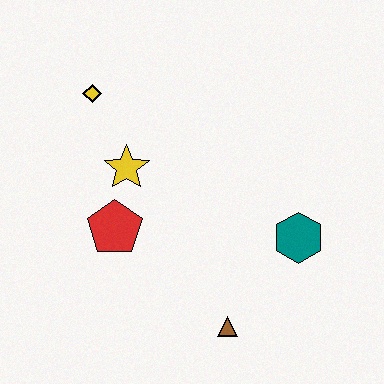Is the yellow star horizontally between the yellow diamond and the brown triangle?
Yes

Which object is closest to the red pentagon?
The yellow star is closest to the red pentagon.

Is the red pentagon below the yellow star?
Yes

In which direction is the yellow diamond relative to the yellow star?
The yellow diamond is above the yellow star.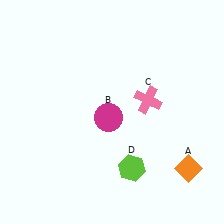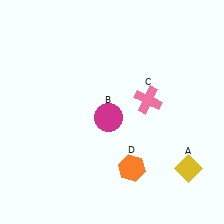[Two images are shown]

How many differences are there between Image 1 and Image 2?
There are 2 differences between the two images.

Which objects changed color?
A changed from orange to yellow. D changed from lime to orange.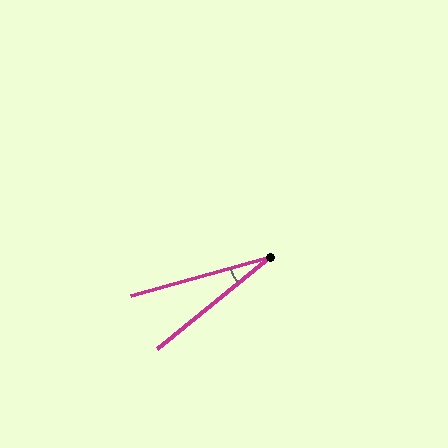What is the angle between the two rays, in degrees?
Approximately 23 degrees.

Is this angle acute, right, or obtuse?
It is acute.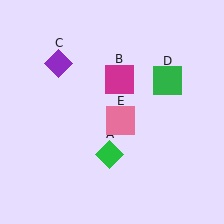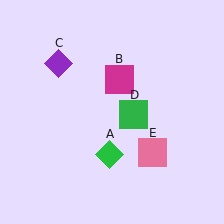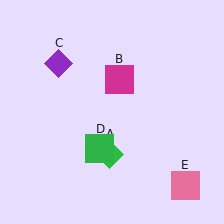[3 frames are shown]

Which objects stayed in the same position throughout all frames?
Green diamond (object A) and magenta square (object B) and purple diamond (object C) remained stationary.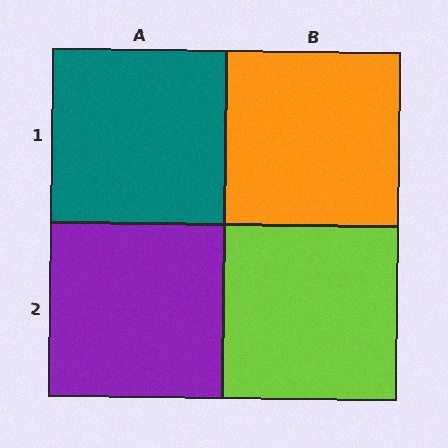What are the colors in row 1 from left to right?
Teal, orange.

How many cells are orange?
1 cell is orange.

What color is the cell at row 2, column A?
Purple.